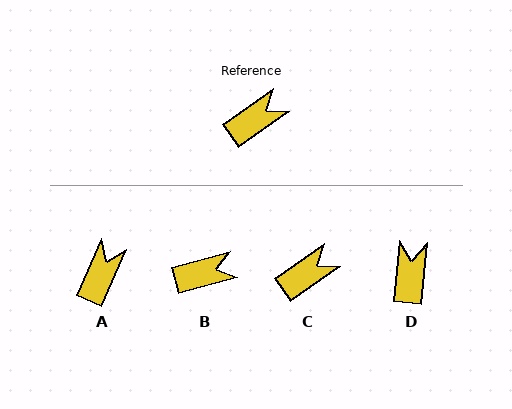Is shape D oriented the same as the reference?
No, it is off by about 50 degrees.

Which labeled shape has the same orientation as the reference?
C.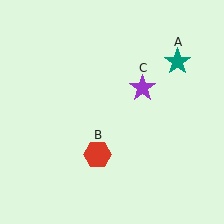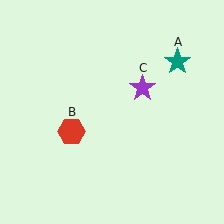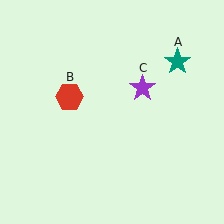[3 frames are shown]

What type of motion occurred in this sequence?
The red hexagon (object B) rotated clockwise around the center of the scene.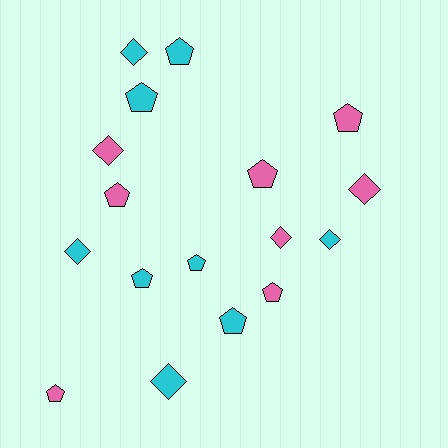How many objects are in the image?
There are 17 objects.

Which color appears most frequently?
Cyan, with 9 objects.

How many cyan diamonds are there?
There are 4 cyan diamonds.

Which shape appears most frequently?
Pentagon, with 10 objects.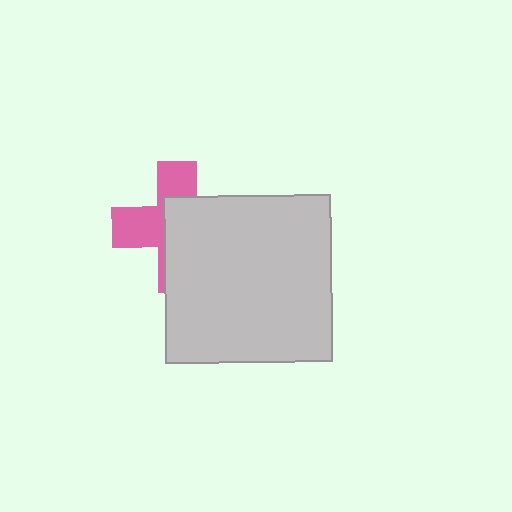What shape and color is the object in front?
The object in front is a light gray square.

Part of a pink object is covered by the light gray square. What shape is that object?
It is a cross.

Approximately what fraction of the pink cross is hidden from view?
Roughly 57% of the pink cross is hidden behind the light gray square.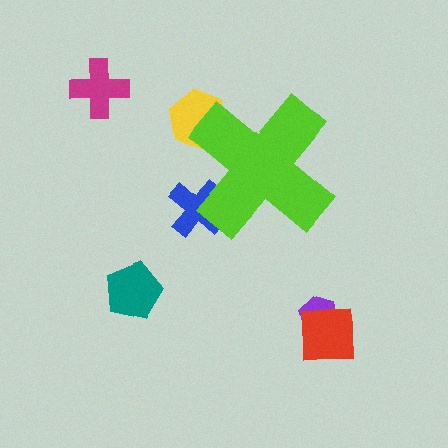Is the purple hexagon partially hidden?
No, the purple hexagon is fully visible.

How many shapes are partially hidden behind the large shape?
2 shapes are partially hidden.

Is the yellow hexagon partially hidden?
Yes, the yellow hexagon is partially hidden behind the lime cross.